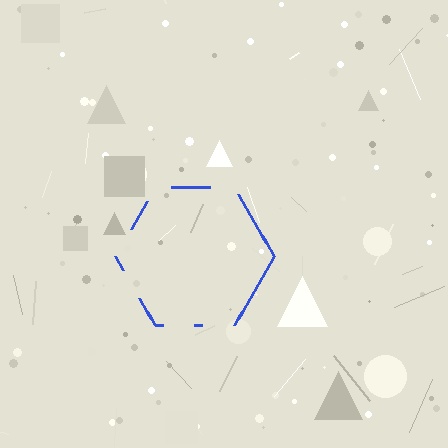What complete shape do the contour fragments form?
The contour fragments form a hexagon.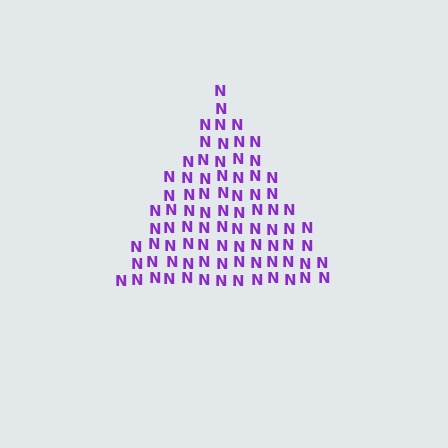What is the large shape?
The large shape is a triangle.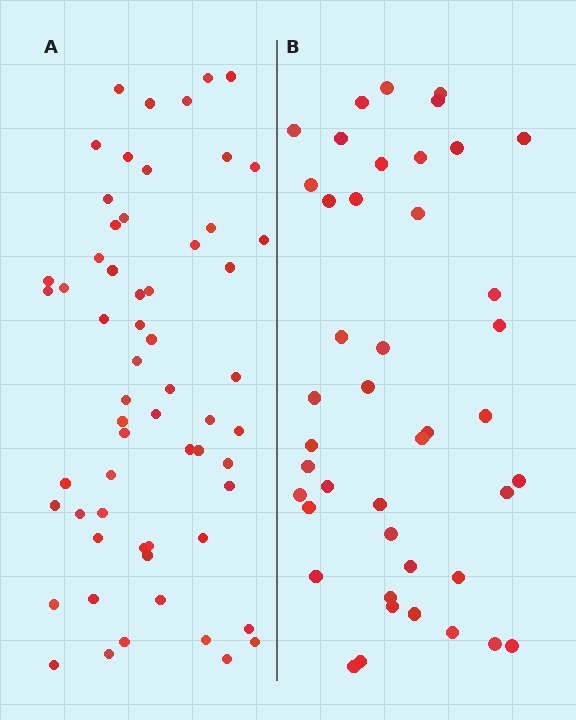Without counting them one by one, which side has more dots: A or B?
Region A (the left region) has more dots.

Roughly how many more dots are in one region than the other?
Region A has approximately 15 more dots than region B.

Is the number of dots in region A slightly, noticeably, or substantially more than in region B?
Region A has noticeably more, but not dramatically so. The ratio is roughly 1.4 to 1.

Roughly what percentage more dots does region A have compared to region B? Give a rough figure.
About 40% more.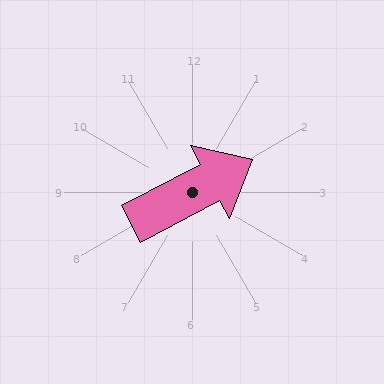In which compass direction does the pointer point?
Northeast.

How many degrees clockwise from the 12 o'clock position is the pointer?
Approximately 62 degrees.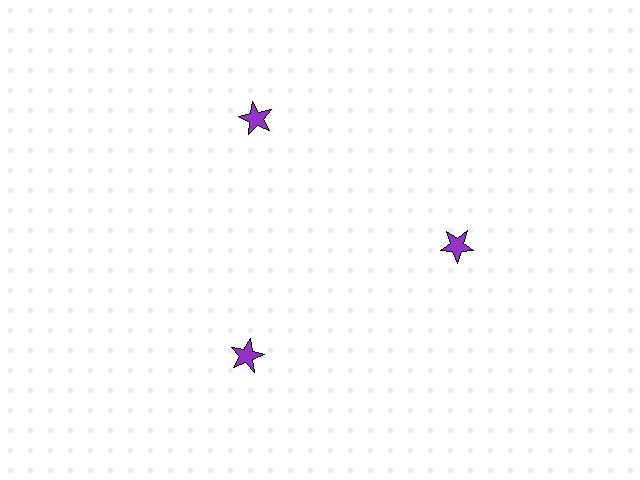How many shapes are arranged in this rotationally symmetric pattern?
There are 3 shapes, arranged in 3 groups of 1.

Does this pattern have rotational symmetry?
Yes, this pattern has 3-fold rotational symmetry. It looks the same after rotating 120 degrees around the center.